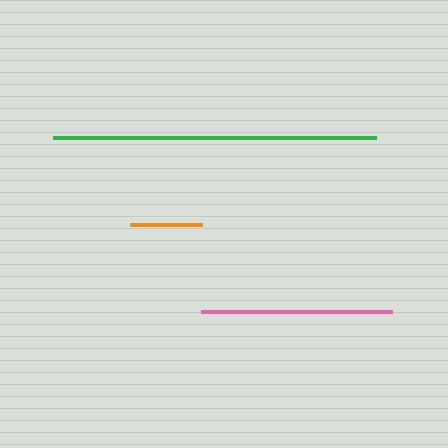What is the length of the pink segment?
The pink segment is approximately 191 pixels long.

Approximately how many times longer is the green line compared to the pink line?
The green line is approximately 1.7 times the length of the pink line.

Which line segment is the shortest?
The orange line is the shortest at approximately 72 pixels.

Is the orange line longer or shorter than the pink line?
The pink line is longer than the orange line.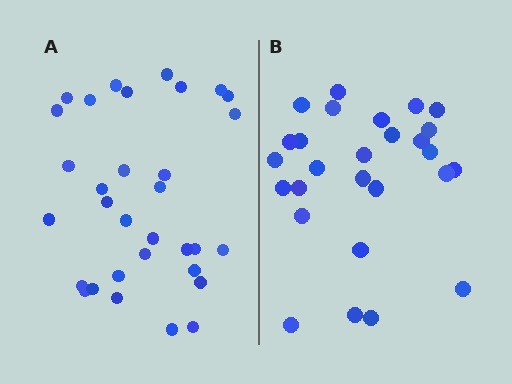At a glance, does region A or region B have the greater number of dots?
Region A (the left region) has more dots.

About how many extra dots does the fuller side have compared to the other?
Region A has about 5 more dots than region B.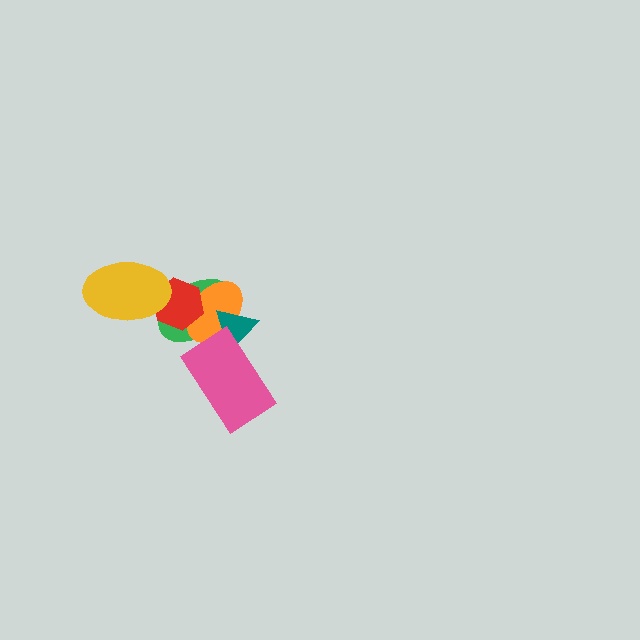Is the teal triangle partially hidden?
Yes, it is partially covered by another shape.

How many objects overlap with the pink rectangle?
3 objects overlap with the pink rectangle.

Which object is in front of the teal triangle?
The pink rectangle is in front of the teal triangle.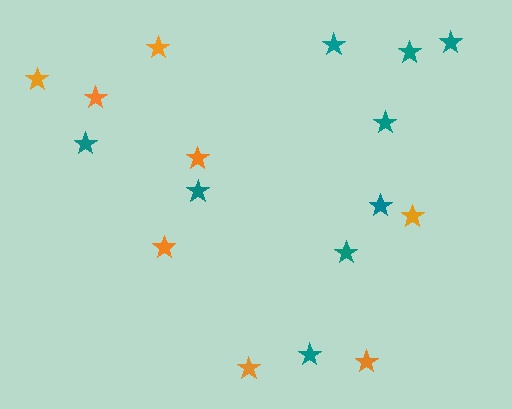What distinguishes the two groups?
There are 2 groups: one group of teal stars (9) and one group of orange stars (8).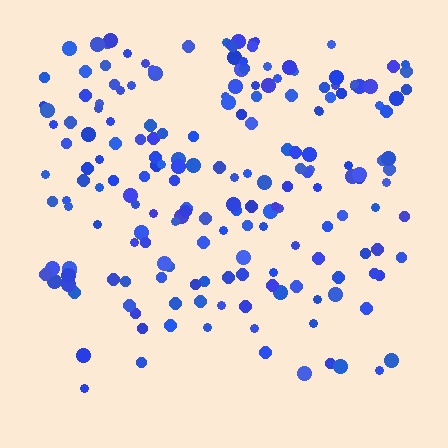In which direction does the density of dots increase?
From bottom to top, with the top side densest.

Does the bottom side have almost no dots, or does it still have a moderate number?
Still a moderate number, just noticeably fewer than the top.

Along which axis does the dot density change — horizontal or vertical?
Vertical.